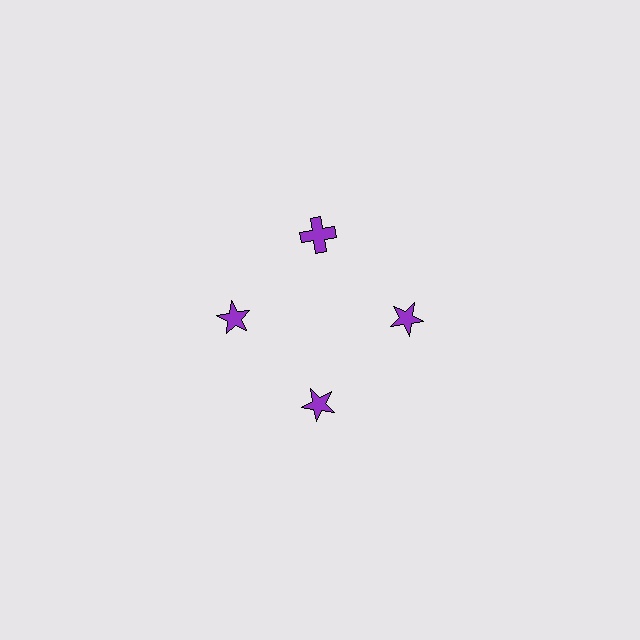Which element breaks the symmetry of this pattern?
The purple cross at roughly the 12 o'clock position breaks the symmetry. All other shapes are purple stars.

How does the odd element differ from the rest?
It has a different shape: cross instead of star.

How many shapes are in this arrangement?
There are 4 shapes arranged in a ring pattern.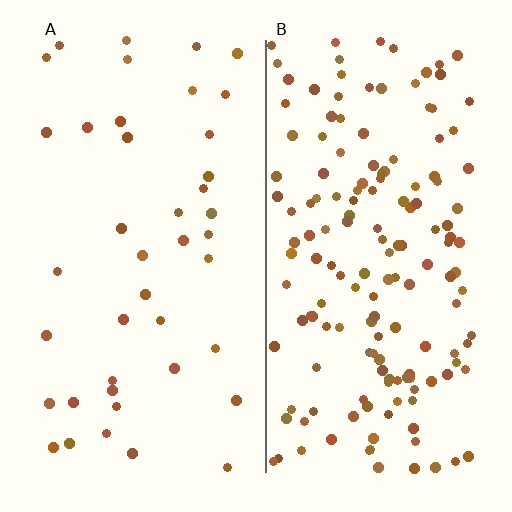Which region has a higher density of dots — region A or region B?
B (the right).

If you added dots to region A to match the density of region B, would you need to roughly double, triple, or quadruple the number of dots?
Approximately quadruple.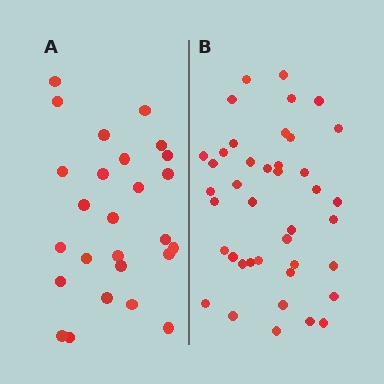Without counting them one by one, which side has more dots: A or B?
Region B (the right region) has more dots.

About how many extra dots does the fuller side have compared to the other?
Region B has approximately 15 more dots than region A.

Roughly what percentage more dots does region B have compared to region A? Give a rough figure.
About 60% more.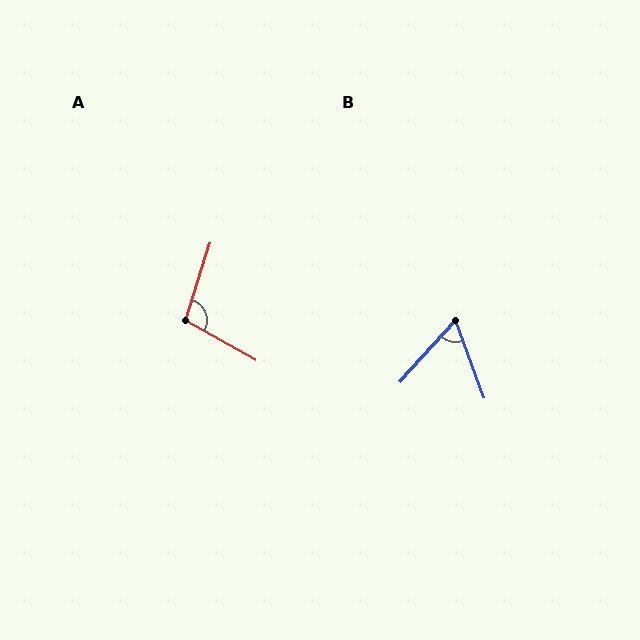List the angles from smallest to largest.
B (63°), A (102°).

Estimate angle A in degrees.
Approximately 102 degrees.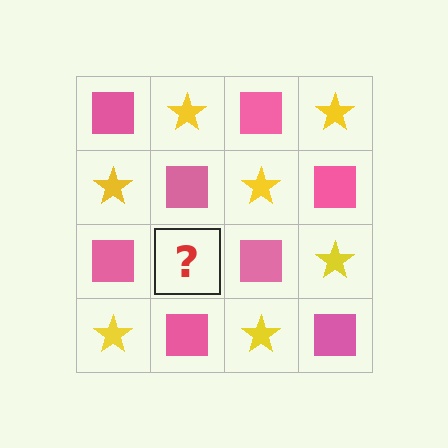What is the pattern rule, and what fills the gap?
The rule is that it alternates pink square and yellow star in a checkerboard pattern. The gap should be filled with a yellow star.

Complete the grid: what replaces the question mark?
The question mark should be replaced with a yellow star.